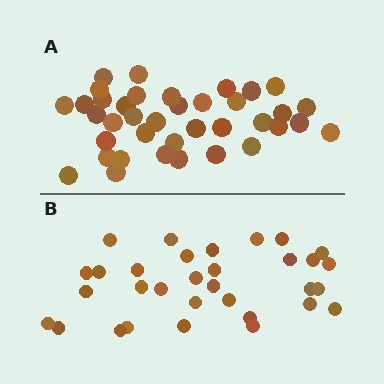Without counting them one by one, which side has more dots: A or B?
Region A (the top region) has more dots.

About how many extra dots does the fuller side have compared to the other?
Region A has about 6 more dots than region B.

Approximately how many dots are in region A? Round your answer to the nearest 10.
About 40 dots. (The exact count is 38, which rounds to 40.)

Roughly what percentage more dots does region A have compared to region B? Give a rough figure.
About 20% more.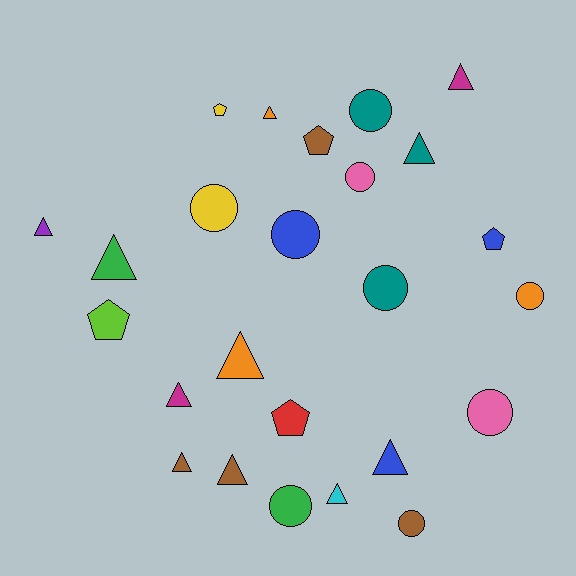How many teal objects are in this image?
There are 3 teal objects.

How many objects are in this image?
There are 25 objects.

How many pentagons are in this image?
There are 5 pentagons.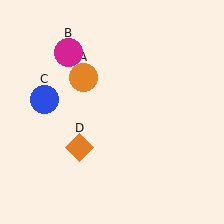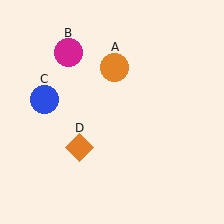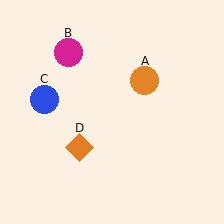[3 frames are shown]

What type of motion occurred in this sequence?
The orange circle (object A) rotated clockwise around the center of the scene.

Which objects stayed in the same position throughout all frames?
Magenta circle (object B) and blue circle (object C) and orange diamond (object D) remained stationary.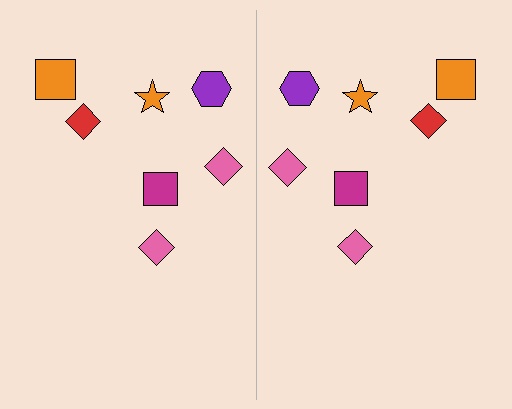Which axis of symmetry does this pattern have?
The pattern has a vertical axis of symmetry running through the center of the image.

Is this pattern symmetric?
Yes, this pattern has bilateral (reflection) symmetry.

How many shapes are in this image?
There are 14 shapes in this image.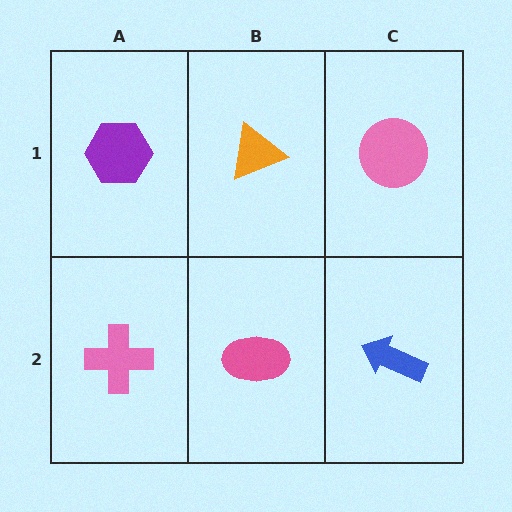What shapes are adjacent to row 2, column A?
A purple hexagon (row 1, column A), a pink ellipse (row 2, column B).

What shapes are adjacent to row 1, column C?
A blue arrow (row 2, column C), an orange triangle (row 1, column B).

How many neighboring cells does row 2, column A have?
2.